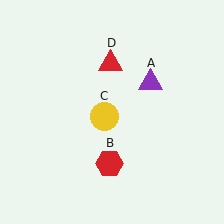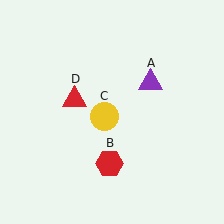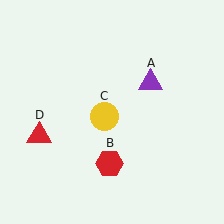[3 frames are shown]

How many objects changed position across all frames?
1 object changed position: red triangle (object D).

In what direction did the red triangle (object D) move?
The red triangle (object D) moved down and to the left.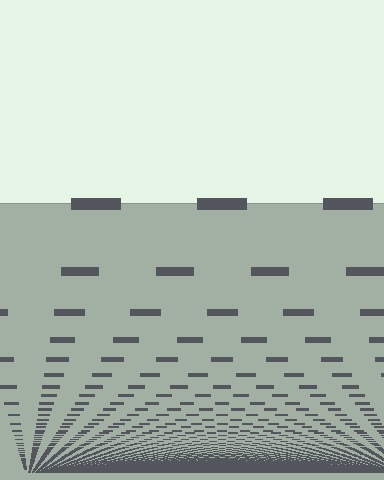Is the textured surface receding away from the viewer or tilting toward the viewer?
The surface appears to tilt toward the viewer. Texture elements get larger and sparser toward the top.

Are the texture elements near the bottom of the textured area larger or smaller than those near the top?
Smaller. The gradient is inverted — elements near the bottom are smaller and denser.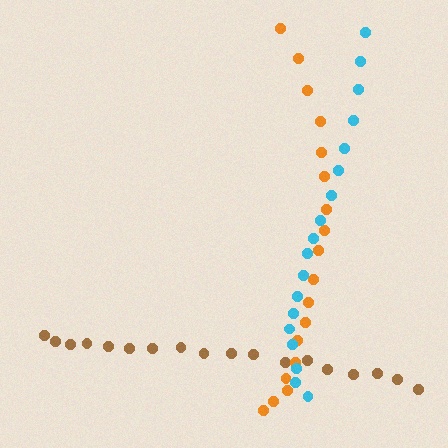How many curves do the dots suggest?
There are 3 distinct paths.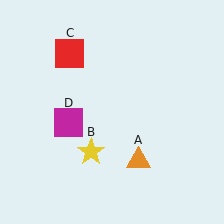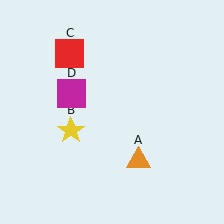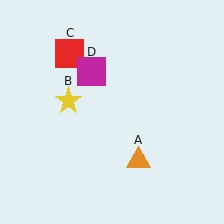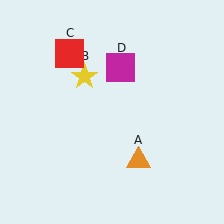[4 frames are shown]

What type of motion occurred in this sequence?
The yellow star (object B), magenta square (object D) rotated clockwise around the center of the scene.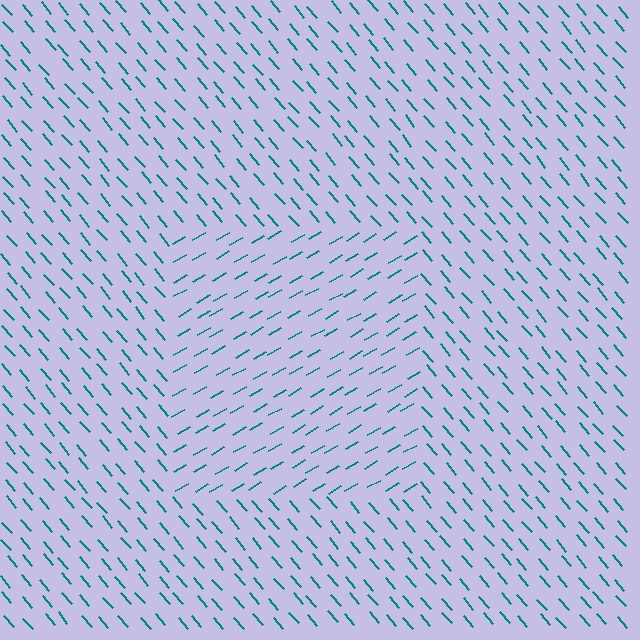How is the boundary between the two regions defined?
The boundary is defined purely by a change in line orientation (approximately 79 degrees difference). All lines are the same color and thickness.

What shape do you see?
I see a rectangle.